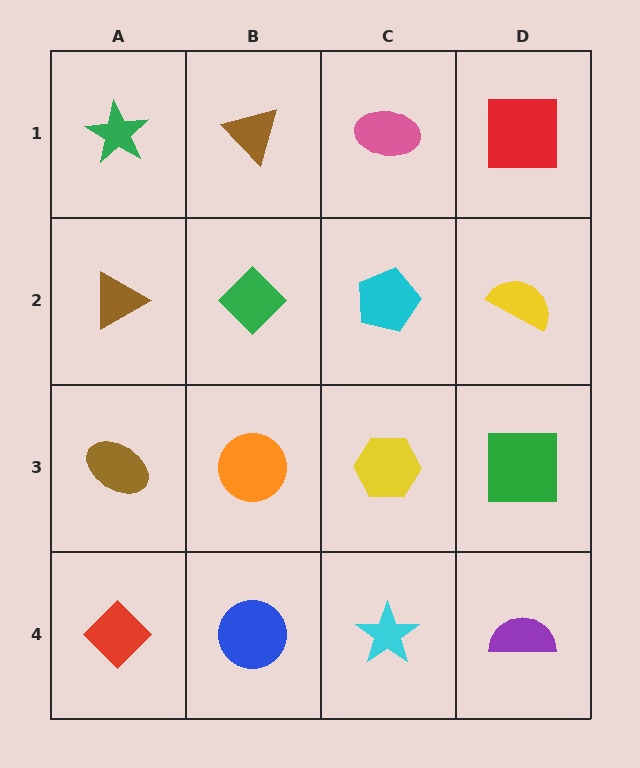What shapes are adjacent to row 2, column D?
A red square (row 1, column D), a green square (row 3, column D), a cyan pentagon (row 2, column C).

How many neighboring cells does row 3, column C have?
4.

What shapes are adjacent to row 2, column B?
A brown triangle (row 1, column B), an orange circle (row 3, column B), a brown triangle (row 2, column A), a cyan pentagon (row 2, column C).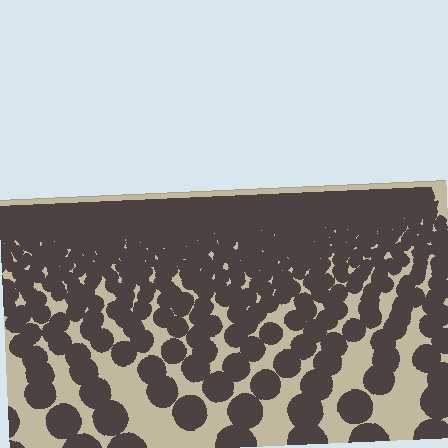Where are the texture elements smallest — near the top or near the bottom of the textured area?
Near the top.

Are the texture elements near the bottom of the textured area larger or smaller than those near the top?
Larger. Near the bottom, elements are closer to the viewer and appear at a bigger on-screen size.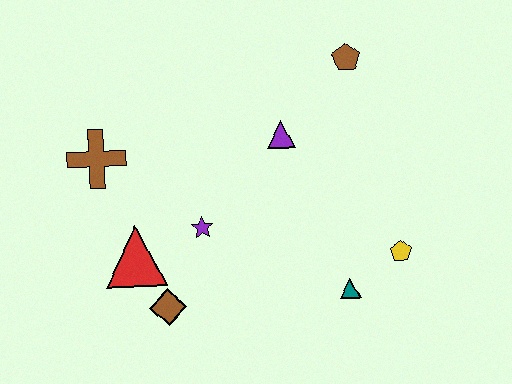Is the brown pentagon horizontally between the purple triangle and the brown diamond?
No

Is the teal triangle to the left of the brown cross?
No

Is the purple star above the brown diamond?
Yes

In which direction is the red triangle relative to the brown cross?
The red triangle is below the brown cross.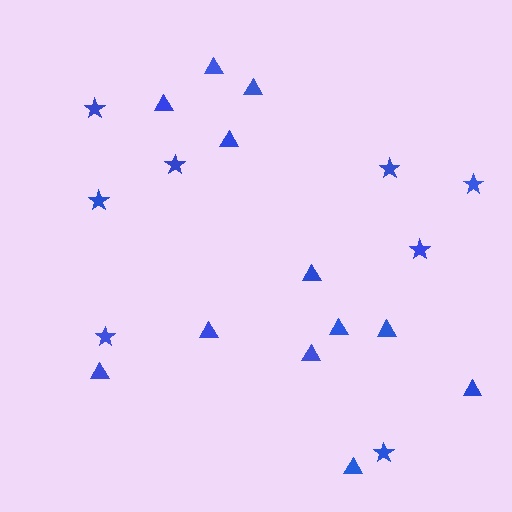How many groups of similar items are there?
There are 2 groups: one group of triangles (12) and one group of stars (8).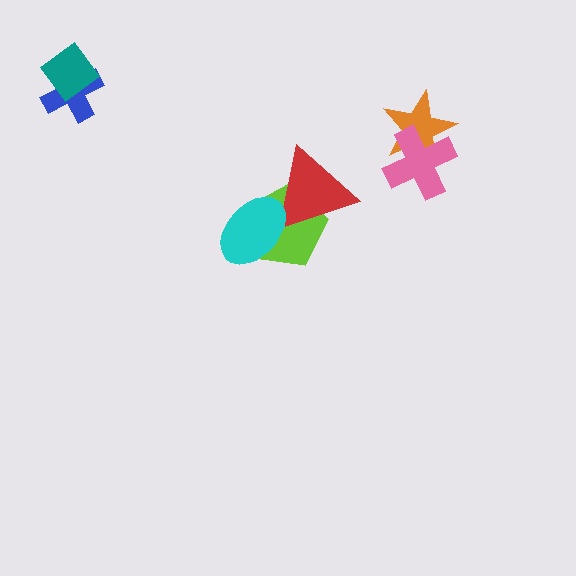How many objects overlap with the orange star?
1 object overlaps with the orange star.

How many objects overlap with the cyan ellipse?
2 objects overlap with the cyan ellipse.